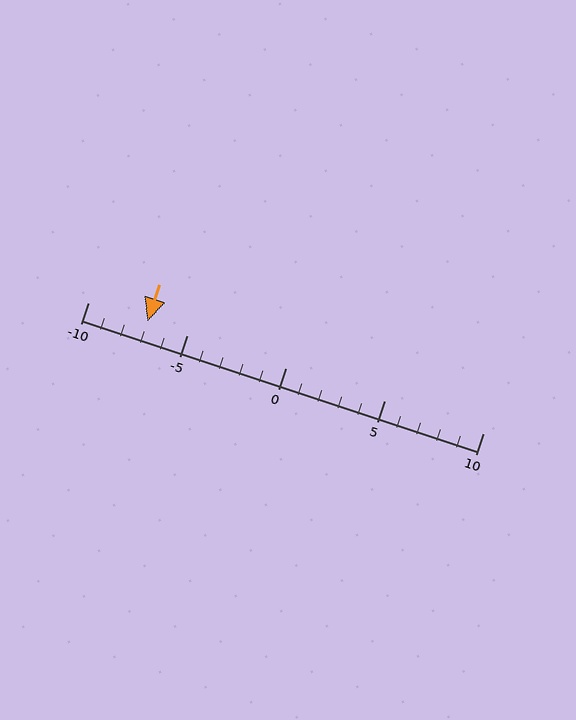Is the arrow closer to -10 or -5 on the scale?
The arrow is closer to -5.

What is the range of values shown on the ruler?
The ruler shows values from -10 to 10.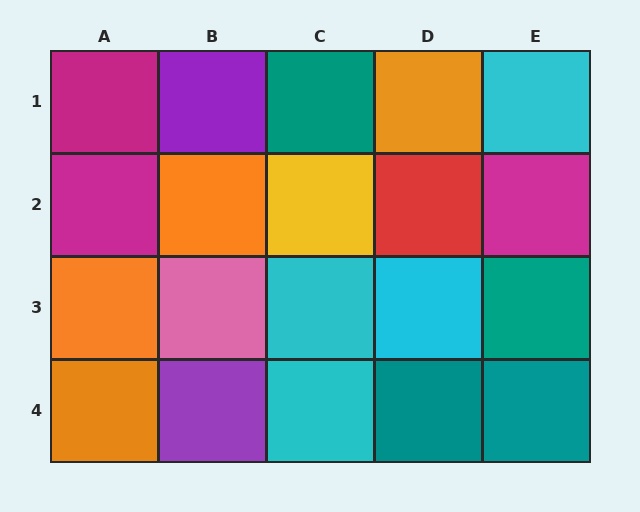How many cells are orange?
4 cells are orange.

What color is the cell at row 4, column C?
Cyan.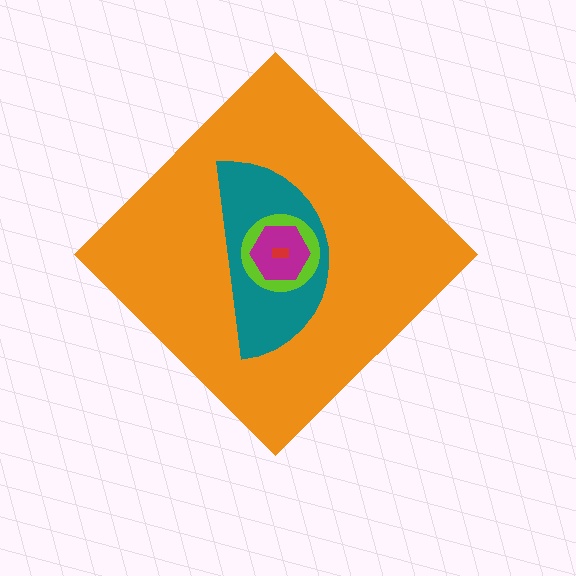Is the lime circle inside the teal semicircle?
Yes.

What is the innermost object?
The red rectangle.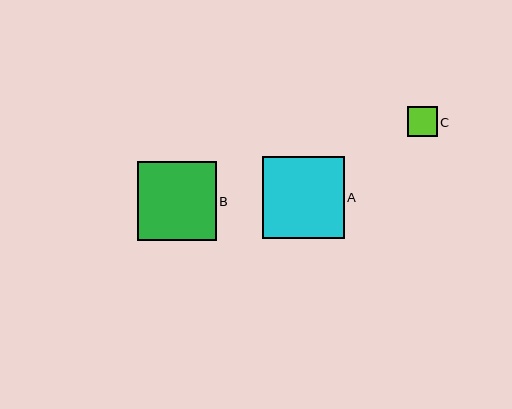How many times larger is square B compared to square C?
Square B is approximately 2.7 times the size of square C.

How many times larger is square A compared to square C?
Square A is approximately 2.8 times the size of square C.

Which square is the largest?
Square A is the largest with a size of approximately 82 pixels.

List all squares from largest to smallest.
From largest to smallest: A, B, C.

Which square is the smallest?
Square C is the smallest with a size of approximately 29 pixels.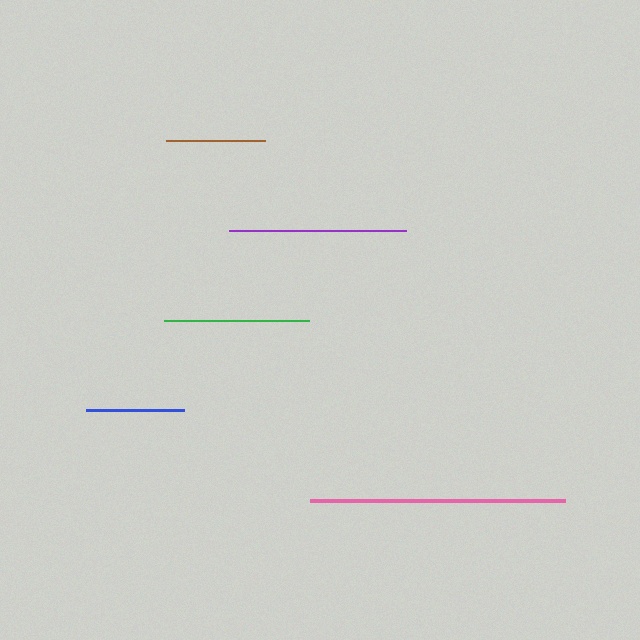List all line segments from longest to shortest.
From longest to shortest: pink, purple, green, brown, blue.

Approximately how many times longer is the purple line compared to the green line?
The purple line is approximately 1.2 times the length of the green line.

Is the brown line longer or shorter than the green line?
The green line is longer than the brown line.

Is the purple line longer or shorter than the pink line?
The pink line is longer than the purple line.